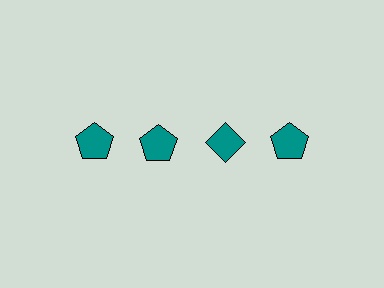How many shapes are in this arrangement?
There are 4 shapes arranged in a grid pattern.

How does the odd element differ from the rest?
It has a different shape: diamond instead of pentagon.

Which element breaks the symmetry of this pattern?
The teal diamond in the top row, center column breaks the symmetry. All other shapes are teal pentagons.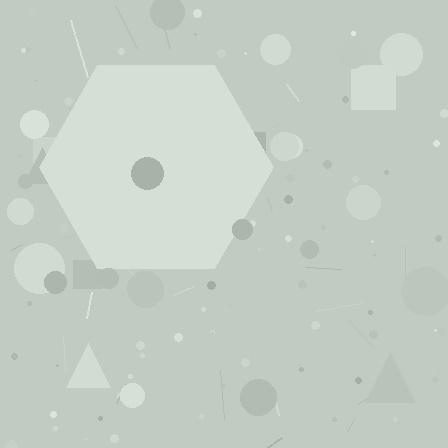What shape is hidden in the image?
A hexagon is hidden in the image.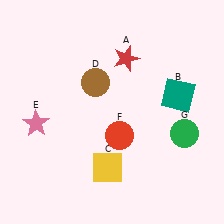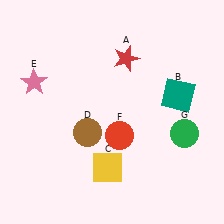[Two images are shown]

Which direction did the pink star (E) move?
The pink star (E) moved up.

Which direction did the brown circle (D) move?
The brown circle (D) moved down.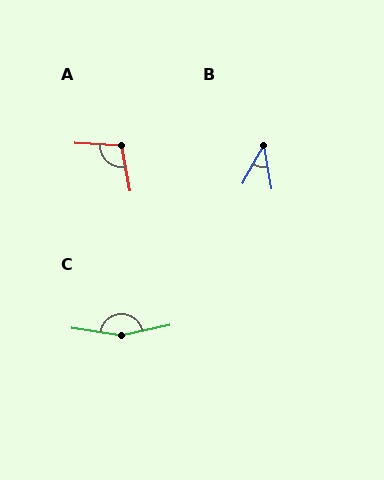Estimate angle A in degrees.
Approximately 103 degrees.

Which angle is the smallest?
B, at approximately 39 degrees.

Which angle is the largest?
C, at approximately 159 degrees.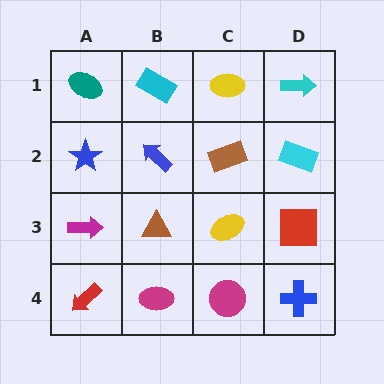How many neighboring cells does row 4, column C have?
3.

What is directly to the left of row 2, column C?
A blue arrow.